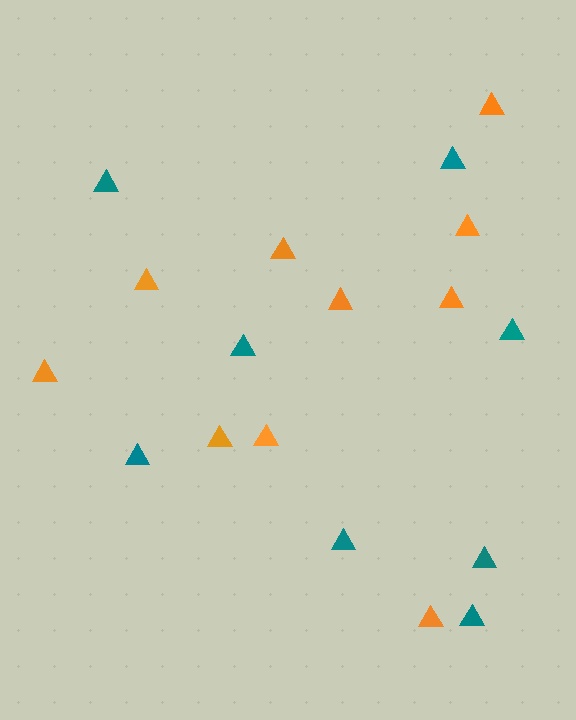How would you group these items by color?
There are 2 groups: one group of teal triangles (8) and one group of orange triangles (10).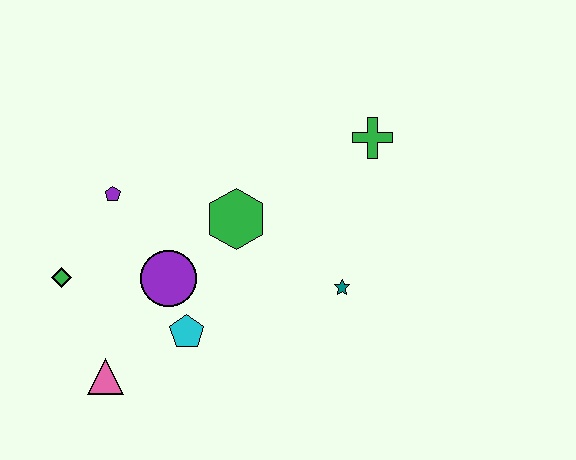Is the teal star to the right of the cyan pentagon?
Yes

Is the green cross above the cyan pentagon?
Yes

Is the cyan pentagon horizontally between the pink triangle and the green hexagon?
Yes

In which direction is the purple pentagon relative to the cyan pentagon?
The purple pentagon is above the cyan pentagon.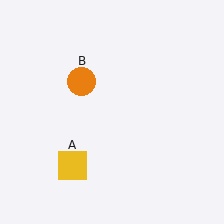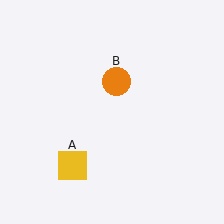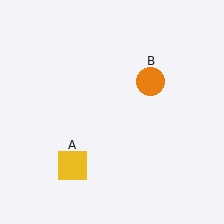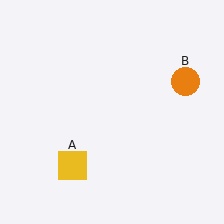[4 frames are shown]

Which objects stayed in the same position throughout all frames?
Yellow square (object A) remained stationary.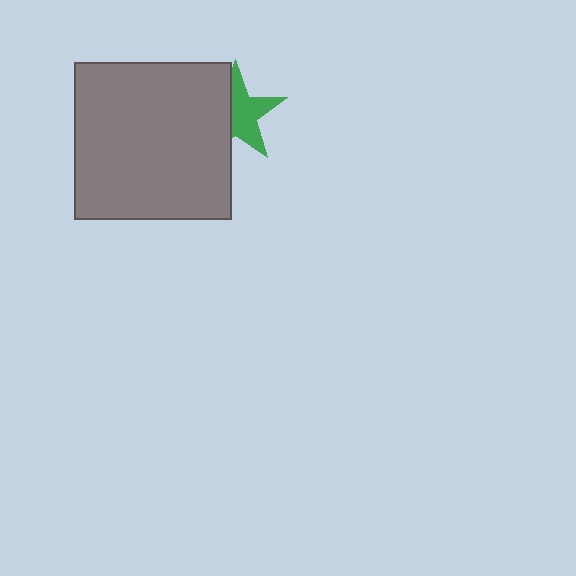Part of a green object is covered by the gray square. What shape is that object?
It is a star.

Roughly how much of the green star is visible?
About half of it is visible (roughly 59%).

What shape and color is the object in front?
The object in front is a gray square.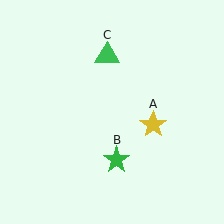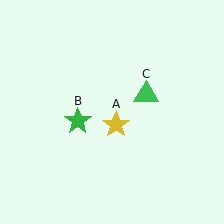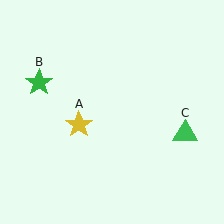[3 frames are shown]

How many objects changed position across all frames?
3 objects changed position: yellow star (object A), green star (object B), green triangle (object C).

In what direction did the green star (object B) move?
The green star (object B) moved up and to the left.